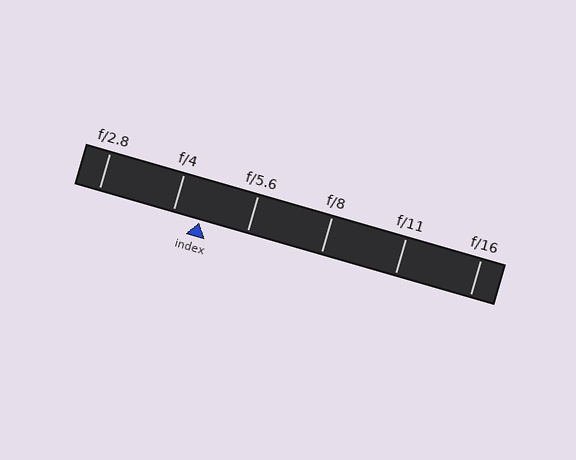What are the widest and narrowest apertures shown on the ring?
The widest aperture shown is f/2.8 and the narrowest is f/16.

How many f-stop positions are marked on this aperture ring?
There are 6 f-stop positions marked.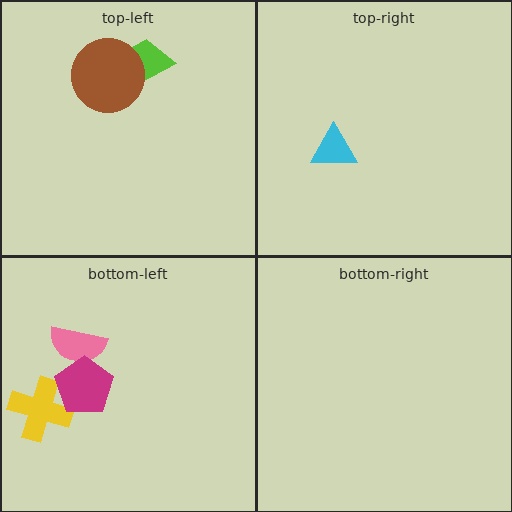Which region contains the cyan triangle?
The top-right region.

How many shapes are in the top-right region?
1.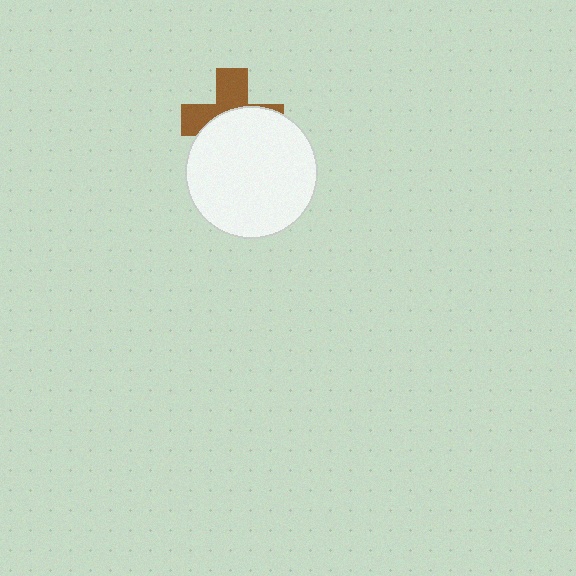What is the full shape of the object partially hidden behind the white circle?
The partially hidden object is a brown cross.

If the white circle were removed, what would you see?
You would see the complete brown cross.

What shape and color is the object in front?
The object in front is a white circle.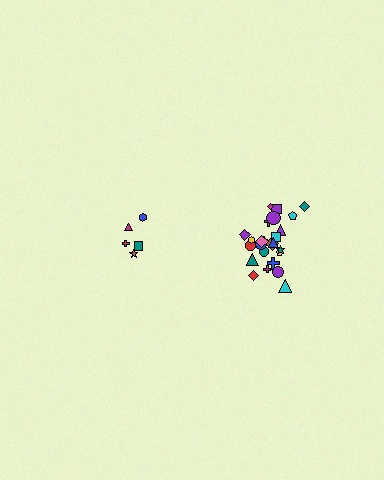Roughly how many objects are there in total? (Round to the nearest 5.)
Roughly 30 objects in total.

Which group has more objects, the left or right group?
The right group.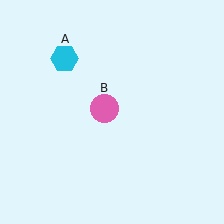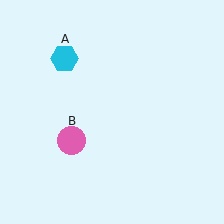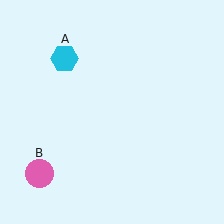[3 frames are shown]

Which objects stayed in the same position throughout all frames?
Cyan hexagon (object A) remained stationary.